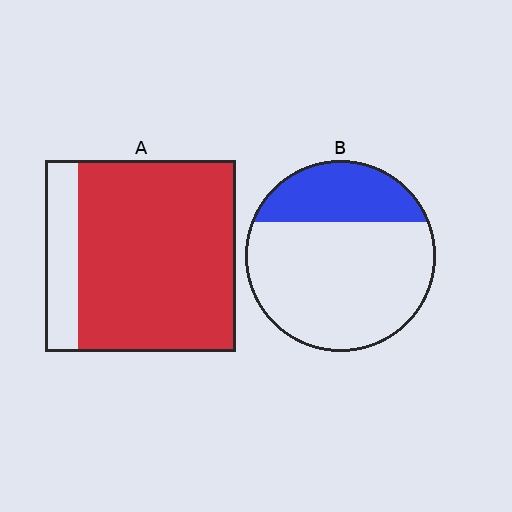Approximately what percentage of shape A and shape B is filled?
A is approximately 85% and B is approximately 30%.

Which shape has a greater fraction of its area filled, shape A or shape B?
Shape A.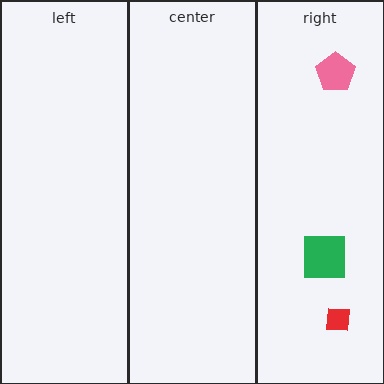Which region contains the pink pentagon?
The right region.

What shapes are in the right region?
The pink pentagon, the green square, the red square.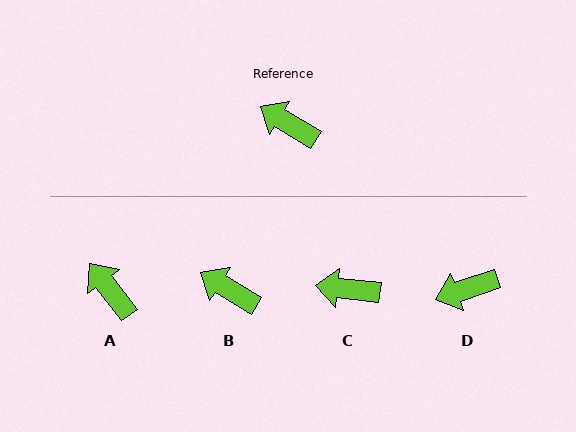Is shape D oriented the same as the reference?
No, it is off by about 50 degrees.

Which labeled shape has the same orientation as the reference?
B.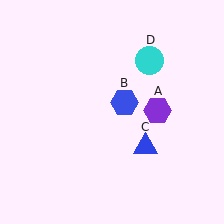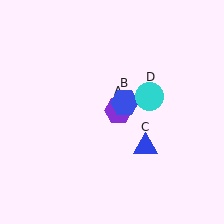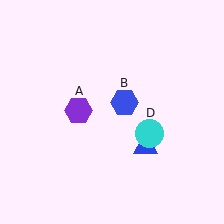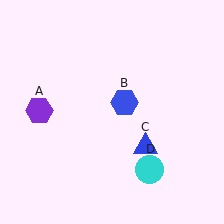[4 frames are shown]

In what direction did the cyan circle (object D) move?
The cyan circle (object D) moved down.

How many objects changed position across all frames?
2 objects changed position: purple hexagon (object A), cyan circle (object D).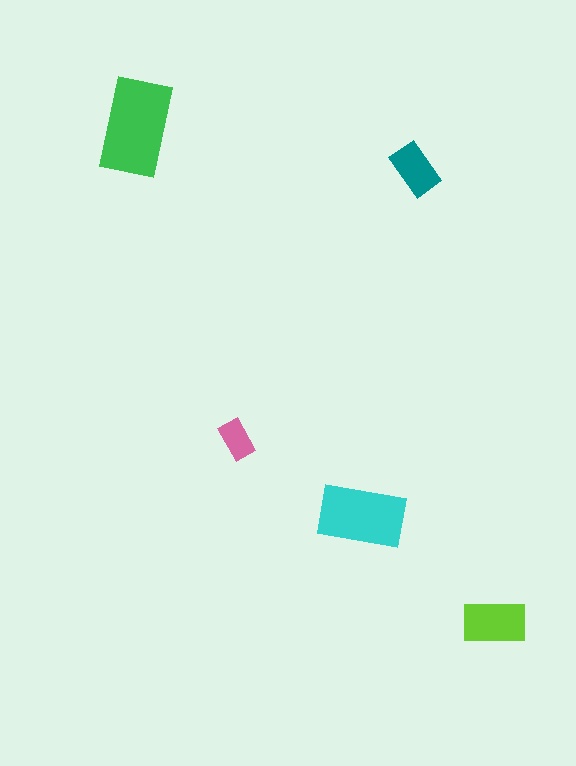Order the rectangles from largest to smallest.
the green one, the cyan one, the lime one, the teal one, the pink one.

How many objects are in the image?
There are 5 objects in the image.